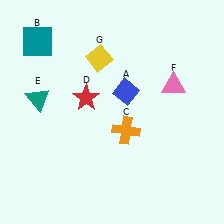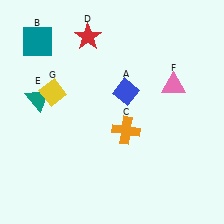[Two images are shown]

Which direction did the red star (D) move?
The red star (D) moved up.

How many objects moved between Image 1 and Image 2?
2 objects moved between the two images.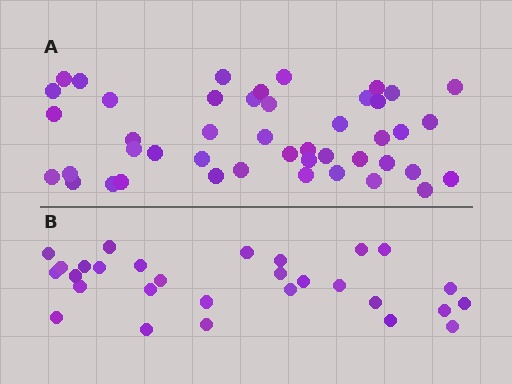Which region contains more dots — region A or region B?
Region A (the top region) has more dots.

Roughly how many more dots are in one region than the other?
Region A has approximately 15 more dots than region B.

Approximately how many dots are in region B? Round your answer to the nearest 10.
About 30 dots. (The exact count is 29, which rounds to 30.)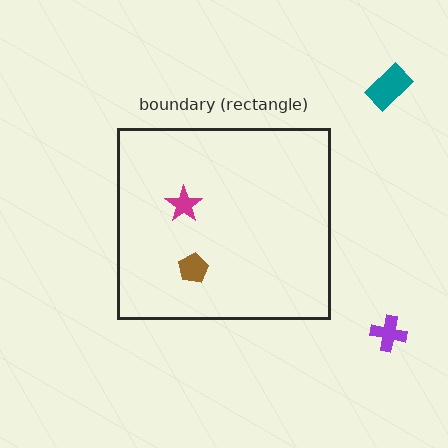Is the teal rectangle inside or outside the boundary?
Outside.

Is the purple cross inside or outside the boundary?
Outside.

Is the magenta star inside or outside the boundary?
Inside.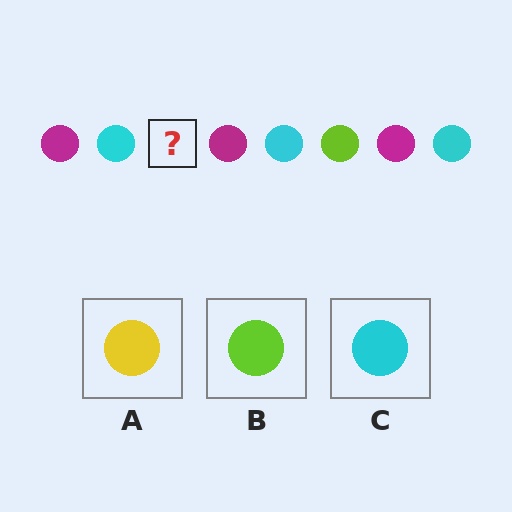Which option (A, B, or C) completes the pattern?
B.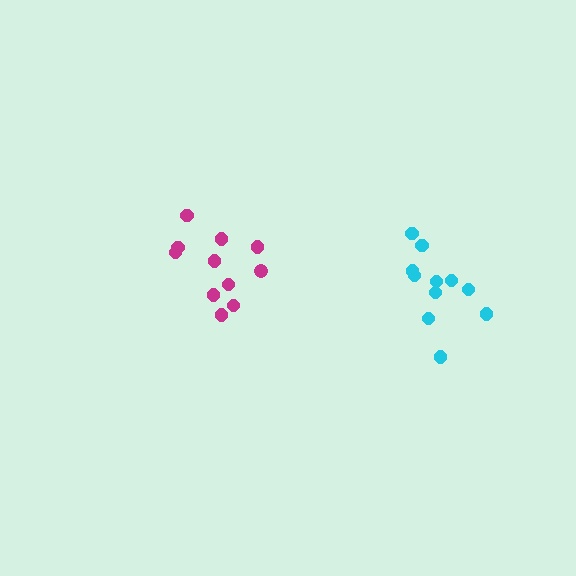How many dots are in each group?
Group 1: 11 dots, Group 2: 11 dots (22 total).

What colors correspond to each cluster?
The clusters are colored: cyan, magenta.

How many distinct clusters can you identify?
There are 2 distinct clusters.